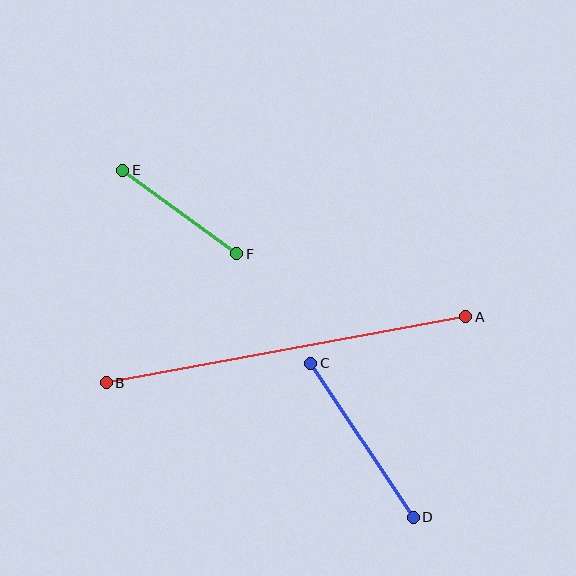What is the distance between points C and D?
The distance is approximately 185 pixels.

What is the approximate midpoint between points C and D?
The midpoint is at approximately (362, 440) pixels.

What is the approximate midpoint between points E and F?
The midpoint is at approximately (180, 212) pixels.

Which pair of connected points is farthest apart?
Points A and B are farthest apart.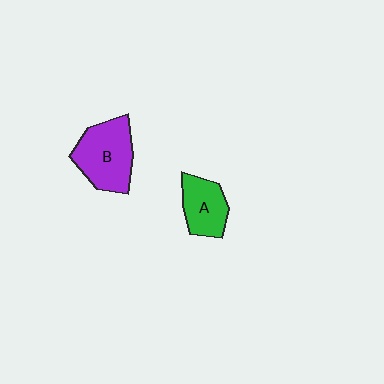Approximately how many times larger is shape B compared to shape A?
Approximately 1.5 times.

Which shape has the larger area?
Shape B (purple).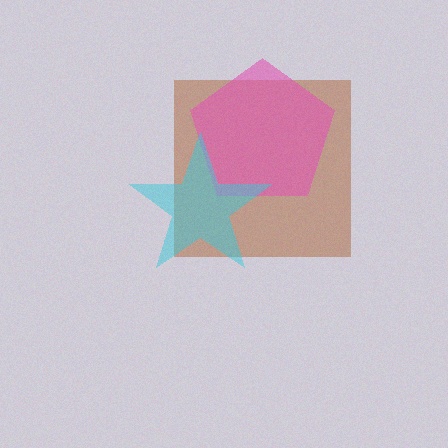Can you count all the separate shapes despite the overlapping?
Yes, there are 3 separate shapes.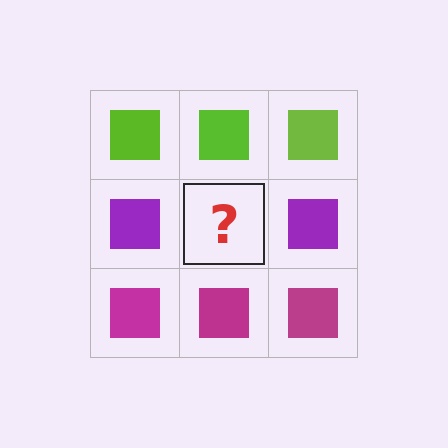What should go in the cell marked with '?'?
The missing cell should contain a purple square.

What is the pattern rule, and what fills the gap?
The rule is that each row has a consistent color. The gap should be filled with a purple square.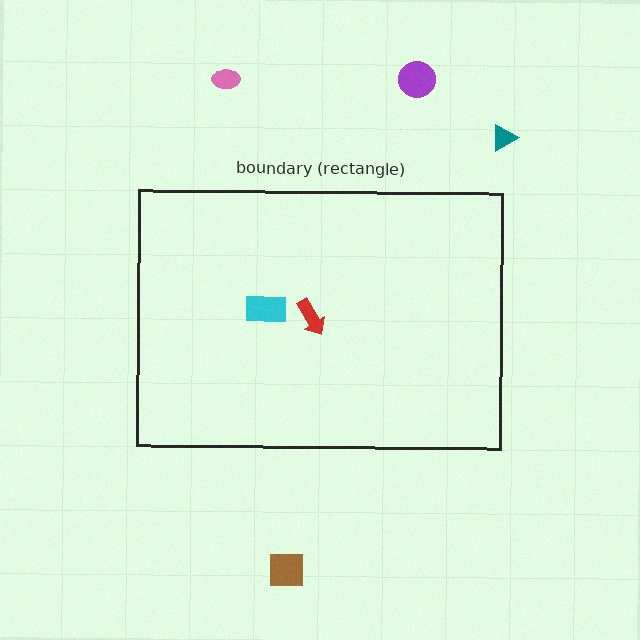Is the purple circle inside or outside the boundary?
Outside.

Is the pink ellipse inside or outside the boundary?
Outside.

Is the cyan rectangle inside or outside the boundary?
Inside.